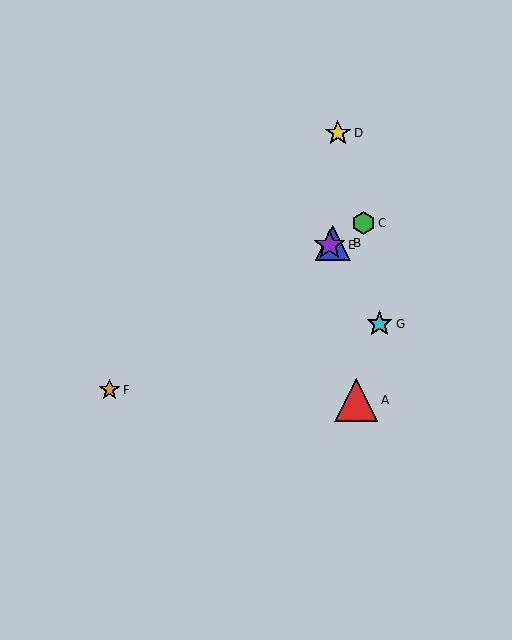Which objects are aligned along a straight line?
Objects B, C, E, F are aligned along a straight line.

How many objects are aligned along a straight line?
4 objects (B, C, E, F) are aligned along a straight line.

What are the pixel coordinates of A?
Object A is at (356, 400).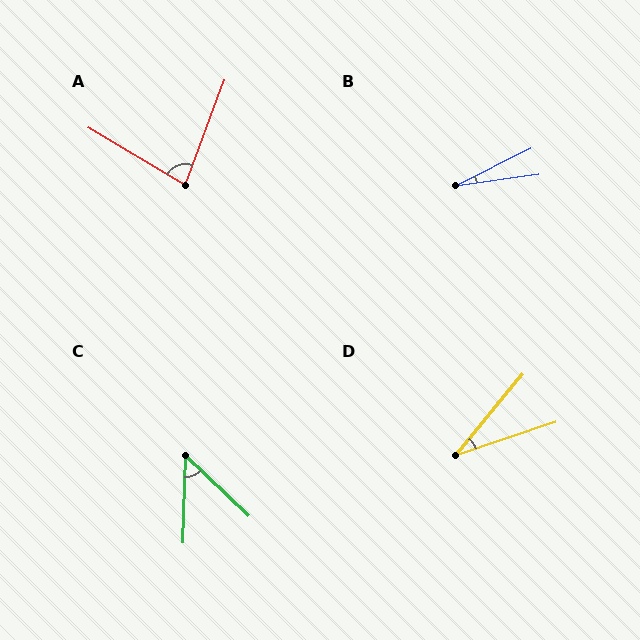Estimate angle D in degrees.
Approximately 32 degrees.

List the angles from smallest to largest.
B (18°), D (32°), C (48°), A (79°).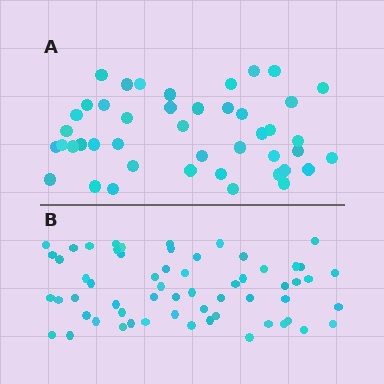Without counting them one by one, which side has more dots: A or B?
Region B (the bottom region) has more dots.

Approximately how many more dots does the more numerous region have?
Region B has approximately 15 more dots than region A.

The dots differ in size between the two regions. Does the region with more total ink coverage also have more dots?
No. Region A has more total ink coverage because its dots are larger, but region B actually contains more individual dots. Total area can be misleading — the number of items is what matters here.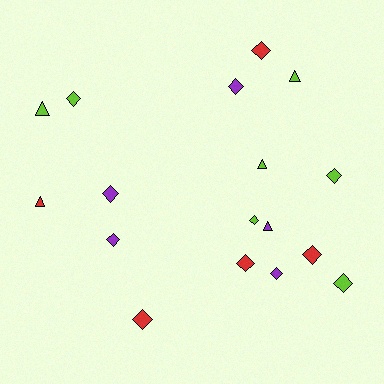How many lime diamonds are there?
There are 4 lime diamonds.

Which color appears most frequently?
Lime, with 7 objects.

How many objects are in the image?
There are 17 objects.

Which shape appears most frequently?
Diamond, with 12 objects.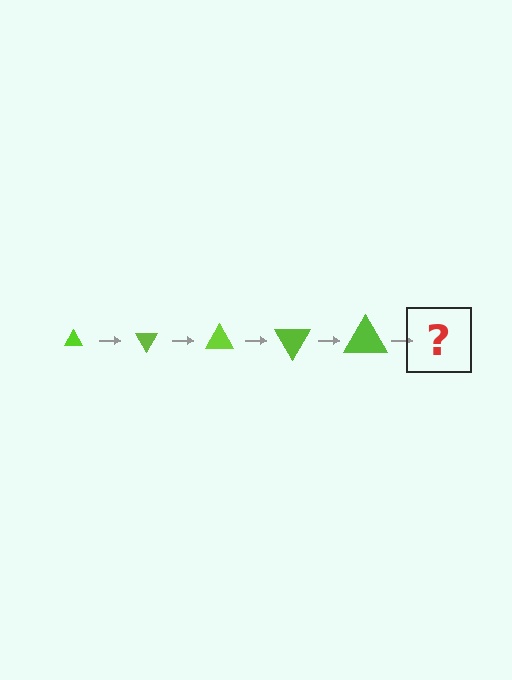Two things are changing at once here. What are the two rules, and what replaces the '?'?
The two rules are that the triangle grows larger each step and it rotates 60 degrees each step. The '?' should be a triangle, larger than the previous one and rotated 300 degrees from the start.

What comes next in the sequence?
The next element should be a triangle, larger than the previous one and rotated 300 degrees from the start.